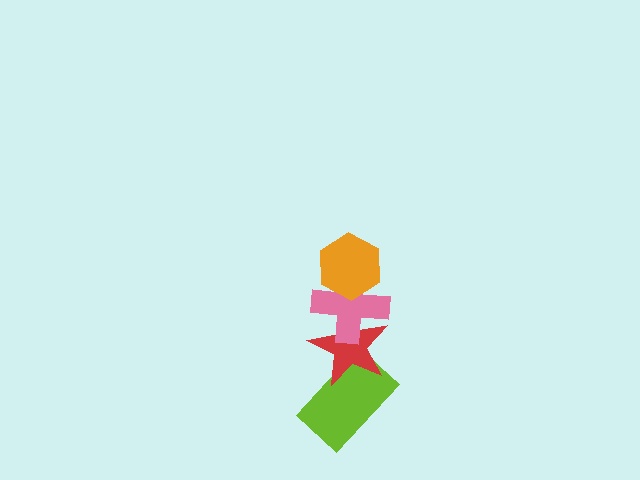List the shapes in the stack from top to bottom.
From top to bottom: the orange hexagon, the pink cross, the red star, the lime rectangle.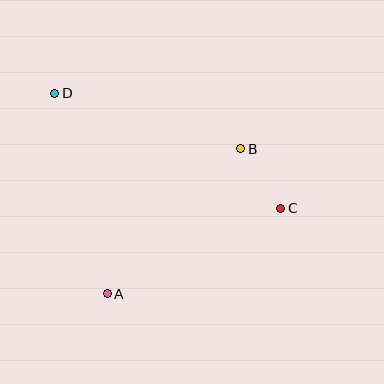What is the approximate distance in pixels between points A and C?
The distance between A and C is approximately 193 pixels.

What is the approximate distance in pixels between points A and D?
The distance between A and D is approximately 207 pixels.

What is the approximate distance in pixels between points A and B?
The distance between A and B is approximately 197 pixels.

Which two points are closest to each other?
Points B and C are closest to each other.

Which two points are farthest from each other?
Points C and D are farthest from each other.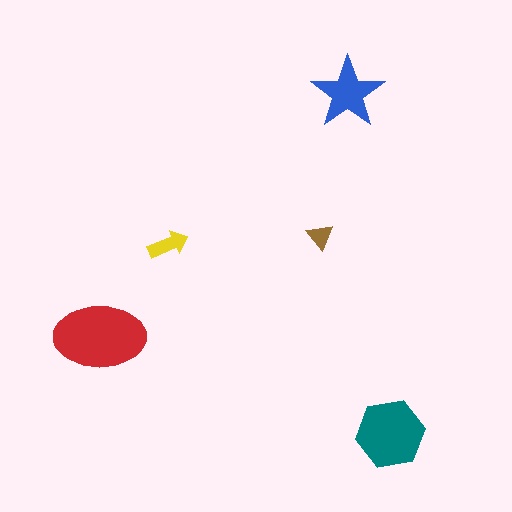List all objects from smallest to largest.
The brown triangle, the yellow arrow, the blue star, the teal hexagon, the red ellipse.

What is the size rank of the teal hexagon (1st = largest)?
2nd.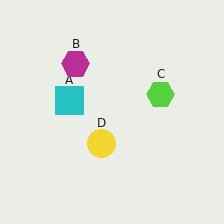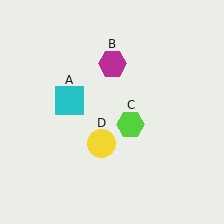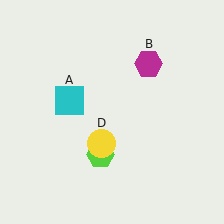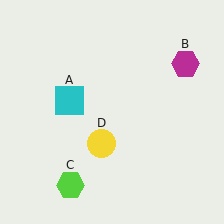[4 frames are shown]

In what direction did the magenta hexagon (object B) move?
The magenta hexagon (object B) moved right.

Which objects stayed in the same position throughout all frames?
Cyan square (object A) and yellow circle (object D) remained stationary.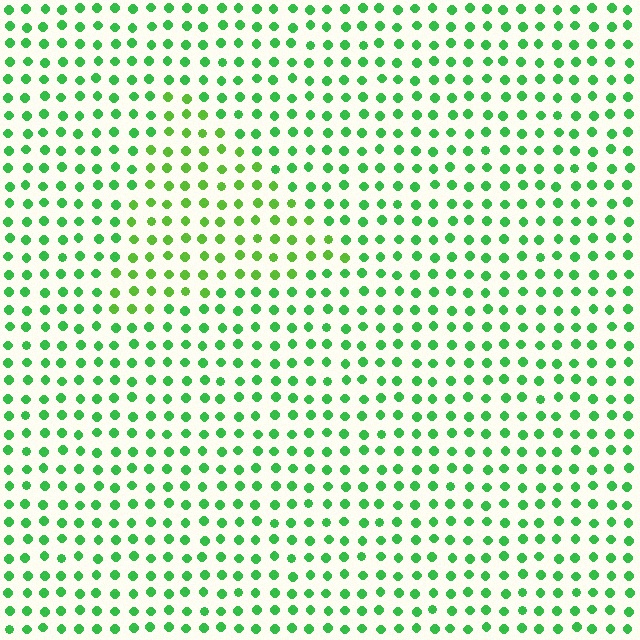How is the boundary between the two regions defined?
The boundary is defined purely by a slight shift in hue (about 25 degrees). Spacing, size, and orientation are identical on both sides.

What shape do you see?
I see a triangle.